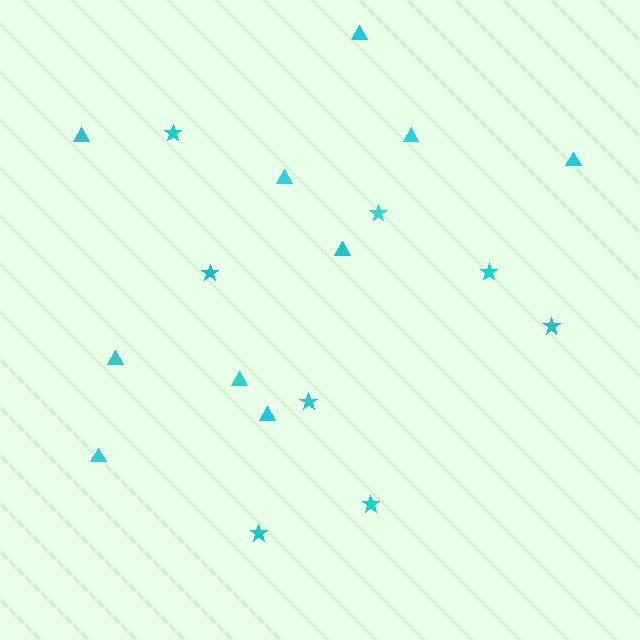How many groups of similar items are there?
There are 2 groups: one group of triangles (10) and one group of stars (8).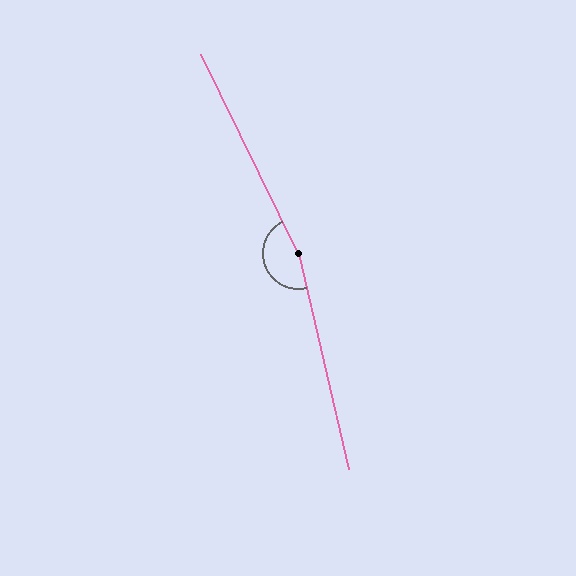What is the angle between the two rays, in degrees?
Approximately 167 degrees.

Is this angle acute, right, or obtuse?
It is obtuse.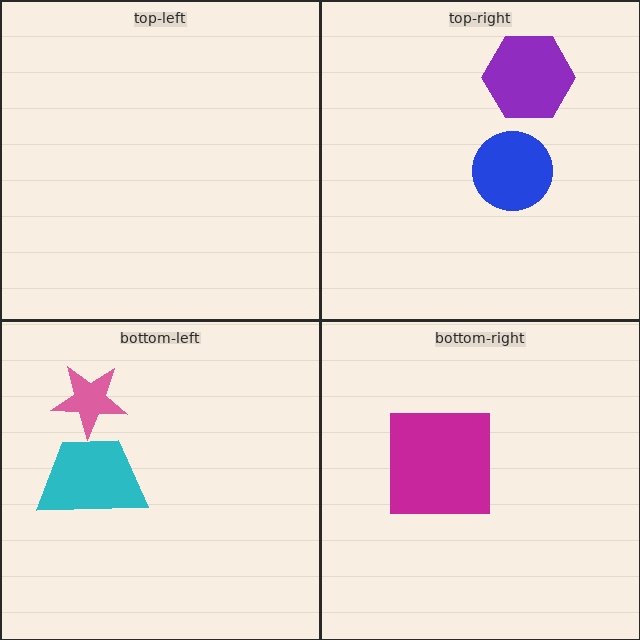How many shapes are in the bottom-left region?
2.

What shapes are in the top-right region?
The purple hexagon, the blue circle.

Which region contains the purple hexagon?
The top-right region.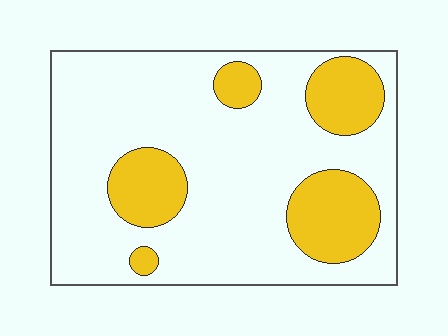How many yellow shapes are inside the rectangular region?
5.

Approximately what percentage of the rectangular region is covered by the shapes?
Approximately 25%.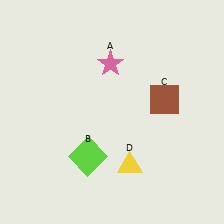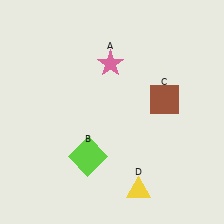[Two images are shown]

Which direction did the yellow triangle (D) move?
The yellow triangle (D) moved down.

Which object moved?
The yellow triangle (D) moved down.